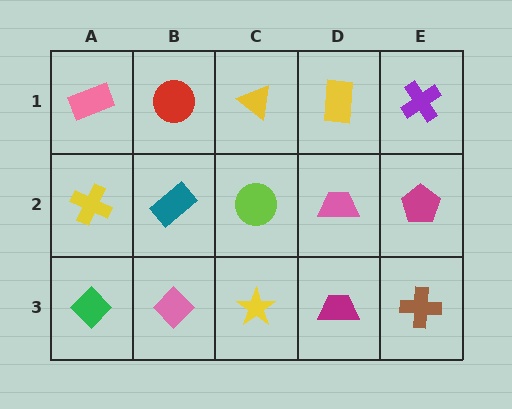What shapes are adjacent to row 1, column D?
A pink trapezoid (row 2, column D), a yellow triangle (row 1, column C), a purple cross (row 1, column E).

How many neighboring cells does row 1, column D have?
3.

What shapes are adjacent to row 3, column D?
A pink trapezoid (row 2, column D), a yellow star (row 3, column C), a brown cross (row 3, column E).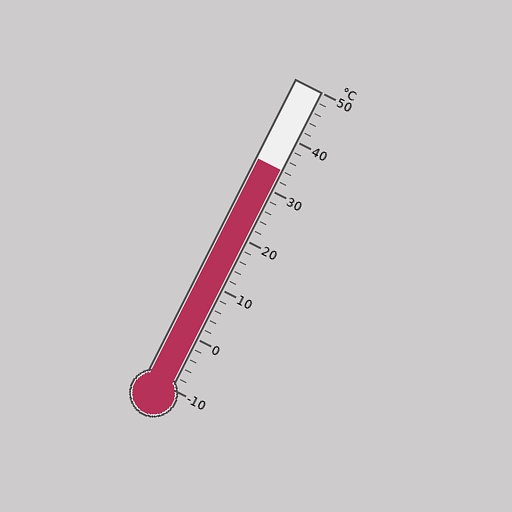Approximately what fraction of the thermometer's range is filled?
The thermometer is filled to approximately 75% of its range.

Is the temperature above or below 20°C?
The temperature is above 20°C.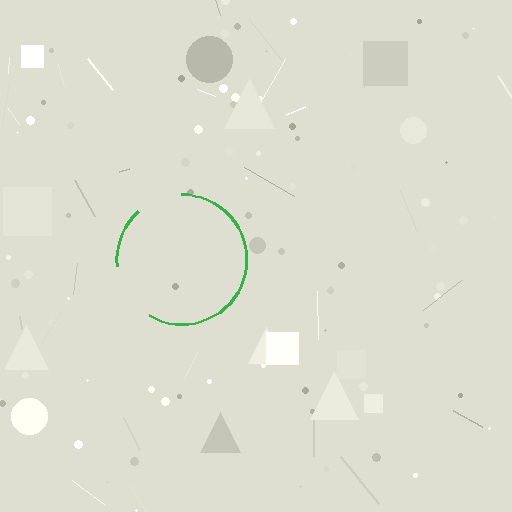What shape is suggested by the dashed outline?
The dashed outline suggests a circle.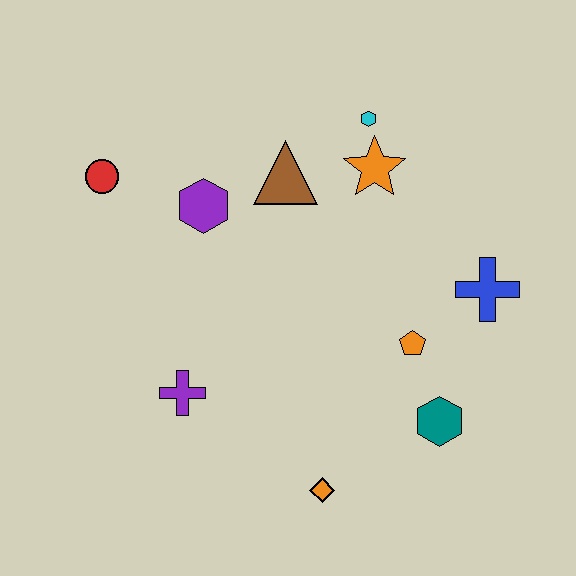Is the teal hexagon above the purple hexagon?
No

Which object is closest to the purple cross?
The orange diamond is closest to the purple cross.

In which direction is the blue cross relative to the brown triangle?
The blue cross is to the right of the brown triangle.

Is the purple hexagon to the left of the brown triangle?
Yes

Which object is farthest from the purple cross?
The cyan hexagon is farthest from the purple cross.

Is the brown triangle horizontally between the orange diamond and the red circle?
Yes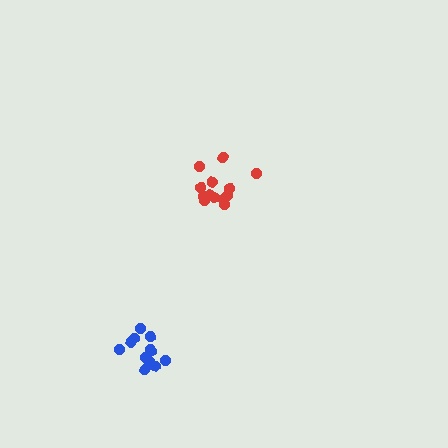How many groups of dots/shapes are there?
There are 2 groups.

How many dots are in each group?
Group 1: 13 dots, Group 2: 13 dots (26 total).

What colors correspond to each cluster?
The clusters are colored: red, blue.